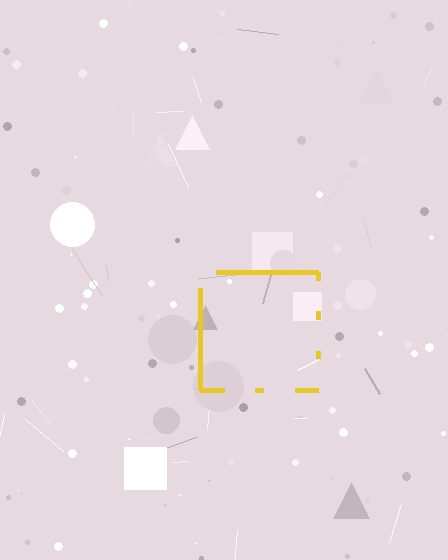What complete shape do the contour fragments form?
The contour fragments form a square.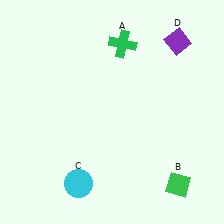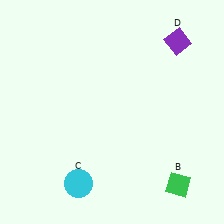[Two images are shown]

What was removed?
The green cross (A) was removed in Image 2.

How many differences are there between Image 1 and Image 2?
There is 1 difference between the two images.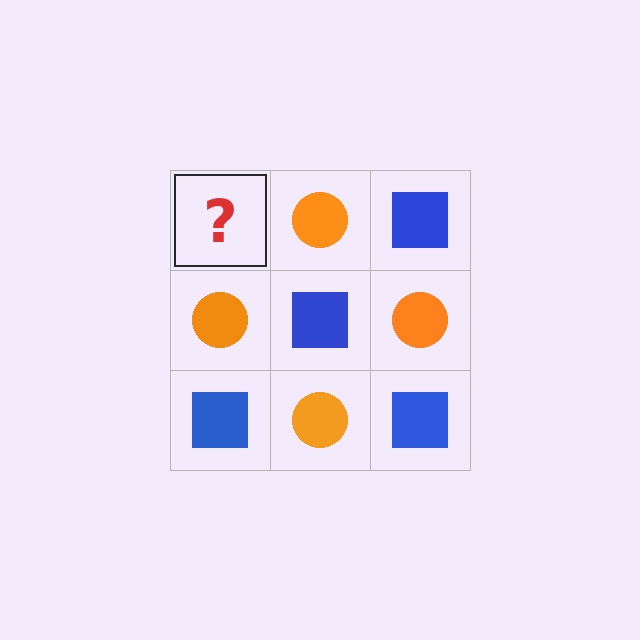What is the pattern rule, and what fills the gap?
The rule is that it alternates blue square and orange circle in a checkerboard pattern. The gap should be filled with a blue square.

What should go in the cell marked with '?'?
The missing cell should contain a blue square.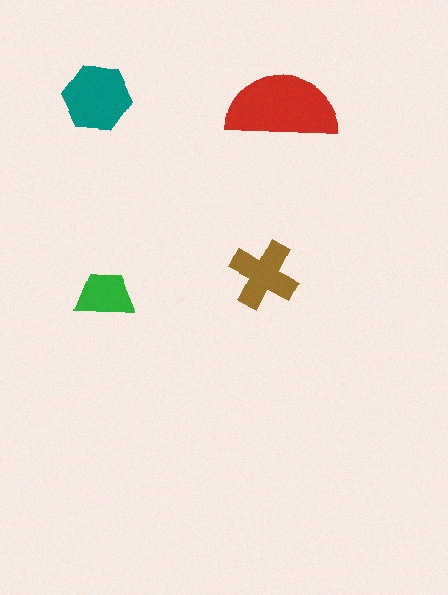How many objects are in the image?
There are 4 objects in the image.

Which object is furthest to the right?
The red semicircle is rightmost.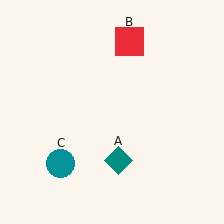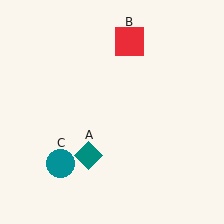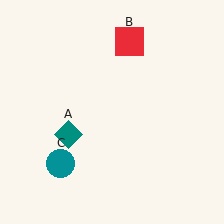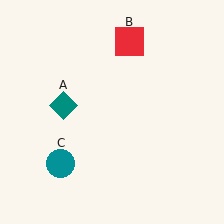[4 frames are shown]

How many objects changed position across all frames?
1 object changed position: teal diamond (object A).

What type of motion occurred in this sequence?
The teal diamond (object A) rotated clockwise around the center of the scene.